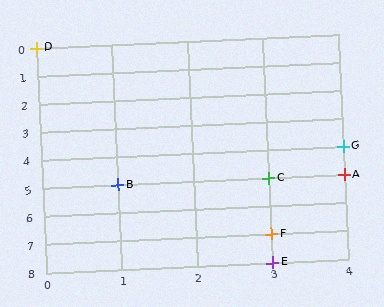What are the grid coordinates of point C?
Point C is at grid coordinates (3, 5).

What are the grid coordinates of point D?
Point D is at grid coordinates (0, 0).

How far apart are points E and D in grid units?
Points E and D are 3 columns and 8 rows apart (about 8.5 grid units diagonally).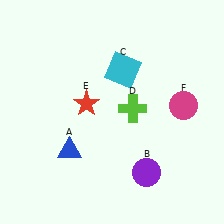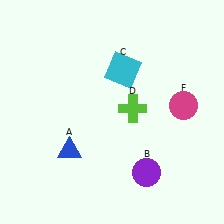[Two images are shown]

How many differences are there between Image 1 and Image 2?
There is 1 difference between the two images.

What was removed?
The red star (E) was removed in Image 2.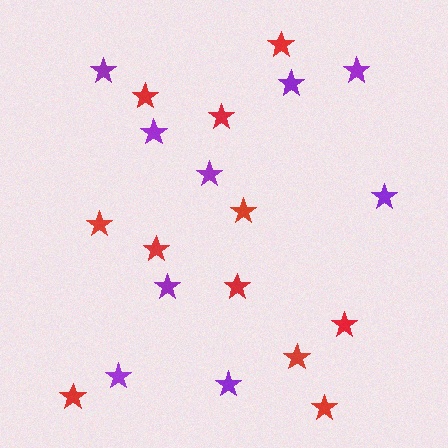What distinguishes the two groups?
There are 2 groups: one group of purple stars (9) and one group of red stars (11).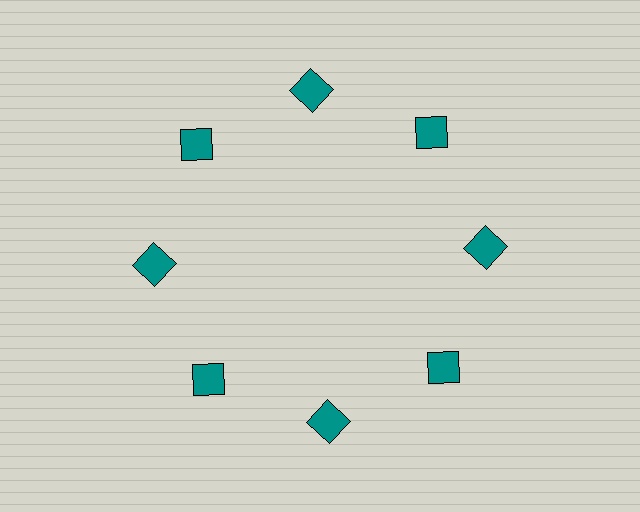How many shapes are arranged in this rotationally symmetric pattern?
There are 8 shapes, arranged in 8 groups of 1.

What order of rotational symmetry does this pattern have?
This pattern has 8-fold rotational symmetry.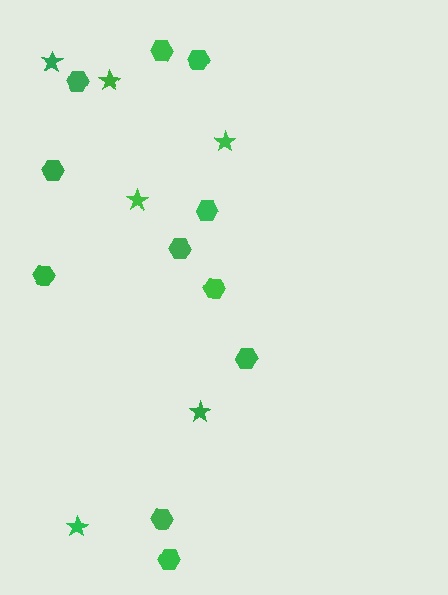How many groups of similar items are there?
There are 2 groups: one group of stars (6) and one group of hexagons (11).